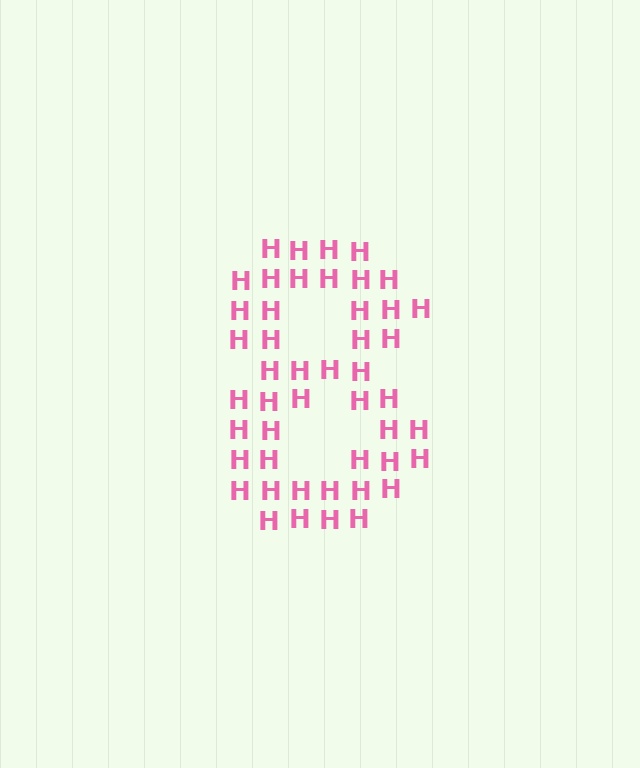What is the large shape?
The large shape is the digit 8.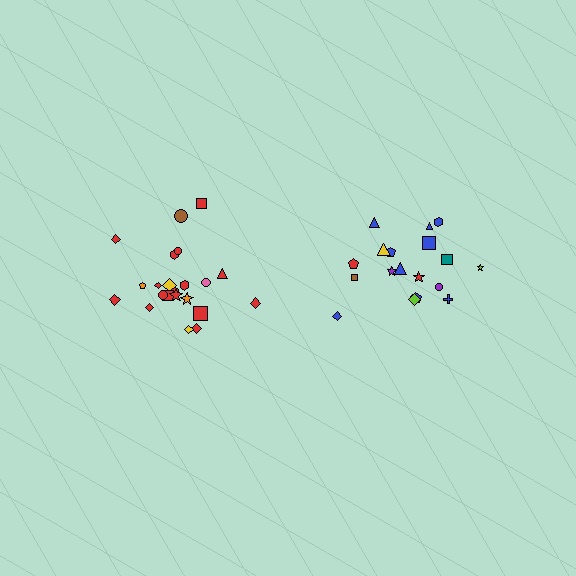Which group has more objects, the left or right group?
The left group.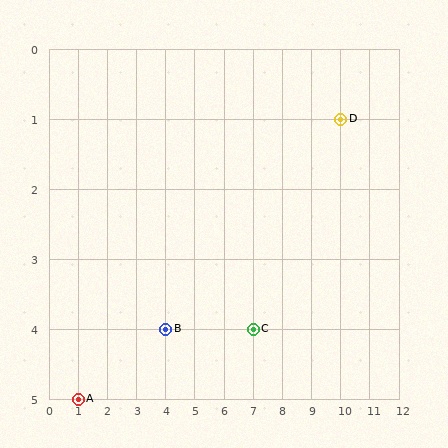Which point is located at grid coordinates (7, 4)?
Point C is at (7, 4).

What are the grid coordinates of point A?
Point A is at grid coordinates (1, 5).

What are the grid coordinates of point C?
Point C is at grid coordinates (7, 4).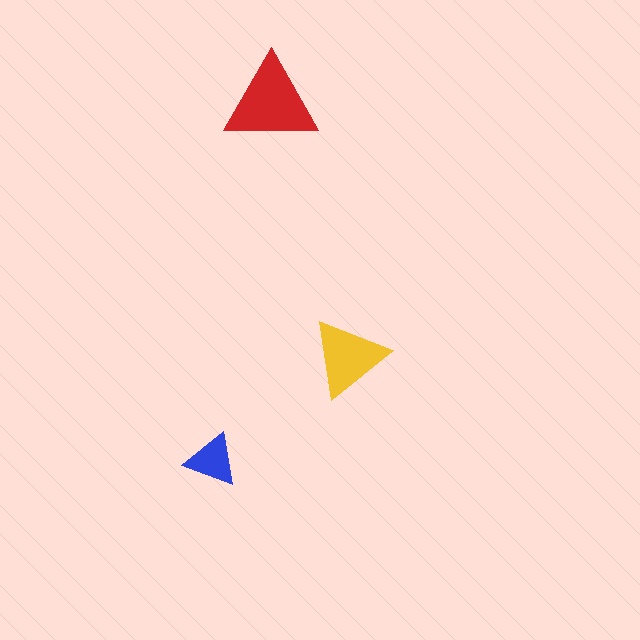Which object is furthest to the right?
The yellow triangle is rightmost.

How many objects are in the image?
There are 3 objects in the image.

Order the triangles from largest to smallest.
the red one, the yellow one, the blue one.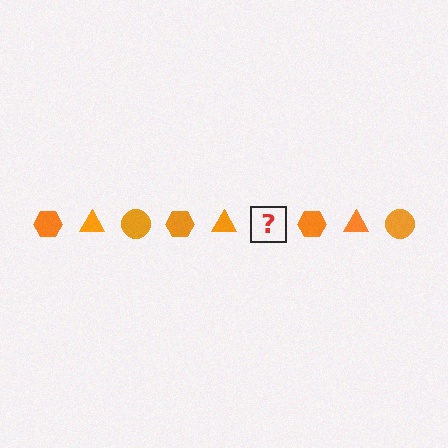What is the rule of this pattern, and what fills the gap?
The rule is that the pattern cycles through hexagon, triangle, circle shapes in orange. The gap should be filled with an orange circle.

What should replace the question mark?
The question mark should be replaced with an orange circle.